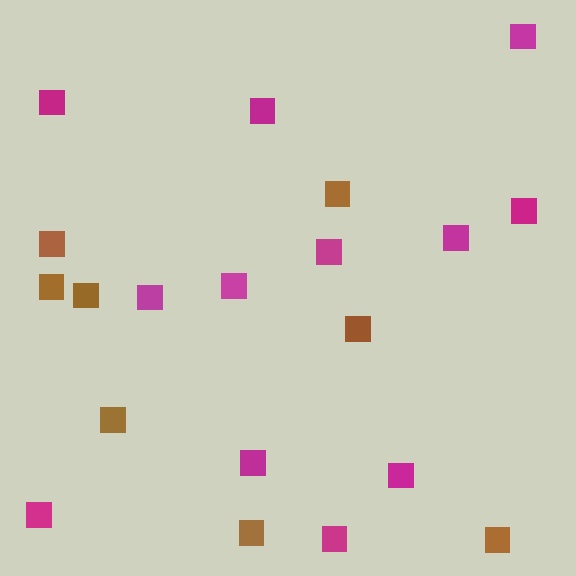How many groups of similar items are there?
There are 2 groups: one group of brown squares (8) and one group of magenta squares (12).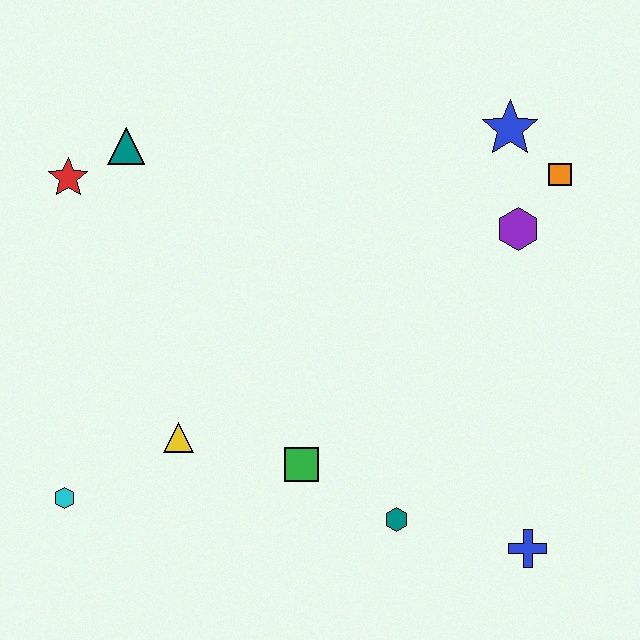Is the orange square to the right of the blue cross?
Yes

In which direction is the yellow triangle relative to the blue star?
The yellow triangle is to the left of the blue star.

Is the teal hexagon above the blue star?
No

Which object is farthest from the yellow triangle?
The orange square is farthest from the yellow triangle.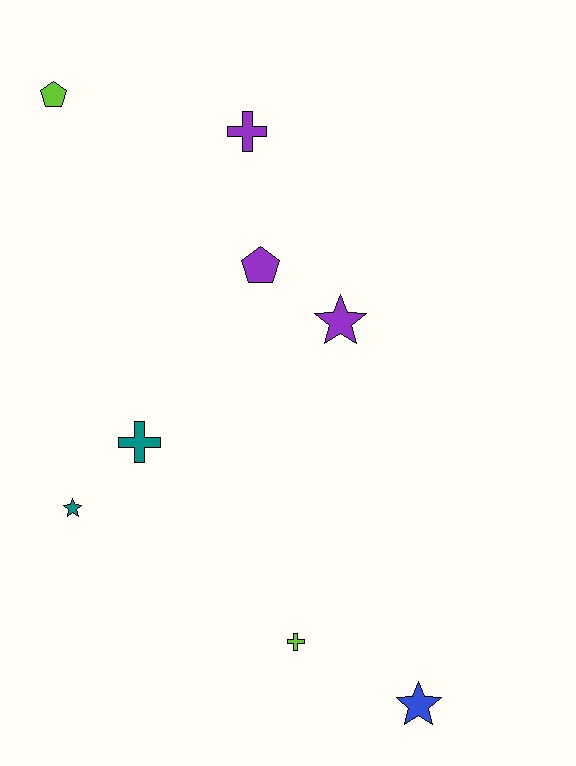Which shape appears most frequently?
Star, with 3 objects.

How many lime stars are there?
There are no lime stars.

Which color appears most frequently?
Purple, with 3 objects.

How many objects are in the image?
There are 8 objects.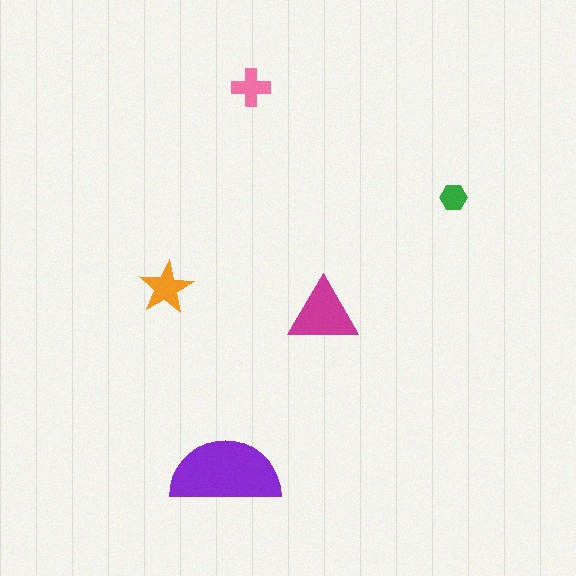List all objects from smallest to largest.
The green hexagon, the pink cross, the orange star, the magenta triangle, the purple semicircle.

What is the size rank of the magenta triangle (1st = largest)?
2nd.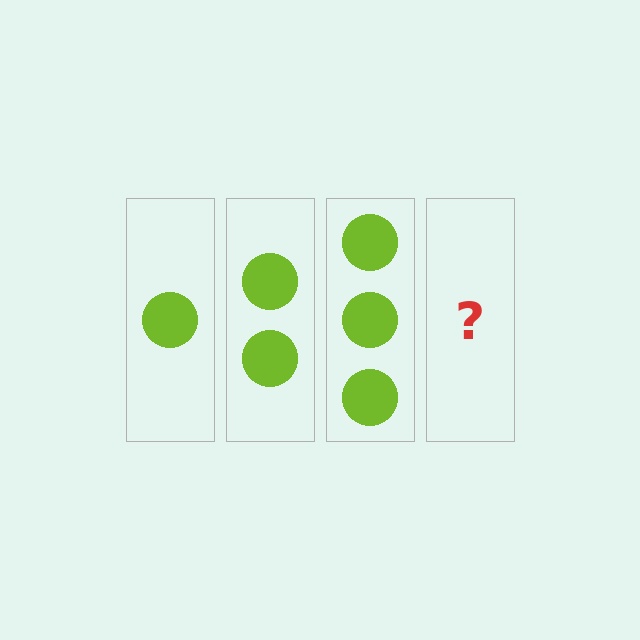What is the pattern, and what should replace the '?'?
The pattern is that each step adds one more circle. The '?' should be 4 circles.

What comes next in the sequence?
The next element should be 4 circles.